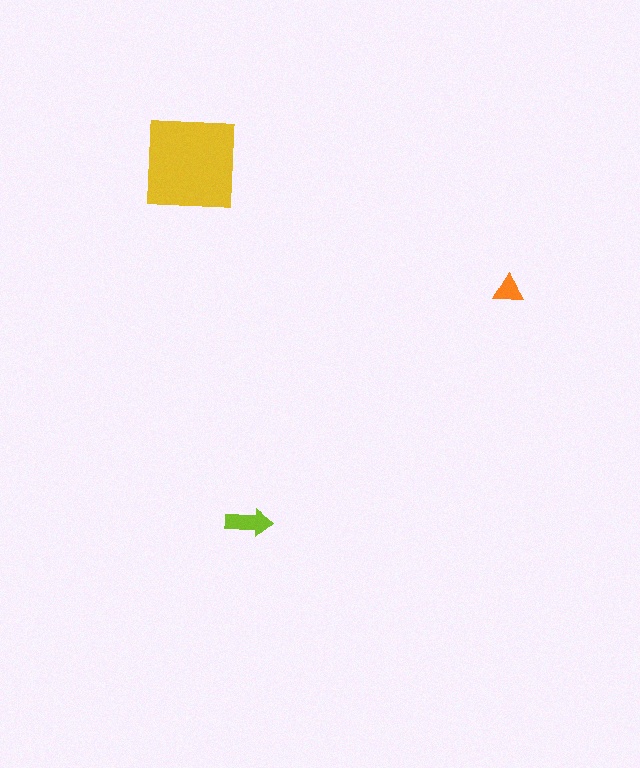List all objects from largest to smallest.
The yellow square, the lime arrow, the orange triangle.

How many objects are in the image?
There are 3 objects in the image.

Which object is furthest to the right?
The orange triangle is rightmost.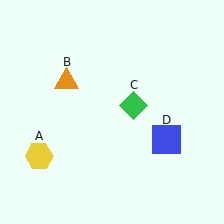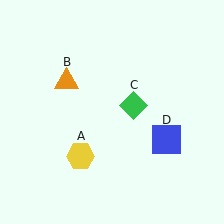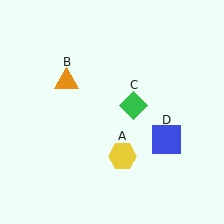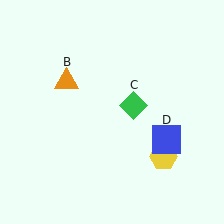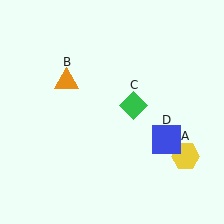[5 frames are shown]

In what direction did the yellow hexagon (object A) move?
The yellow hexagon (object A) moved right.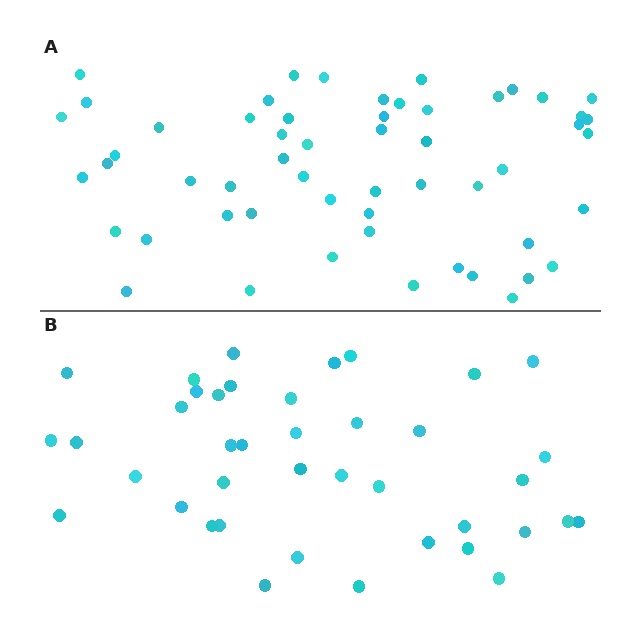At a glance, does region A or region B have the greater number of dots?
Region A (the top region) has more dots.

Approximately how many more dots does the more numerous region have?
Region A has approximately 15 more dots than region B.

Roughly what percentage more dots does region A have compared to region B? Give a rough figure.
About 40% more.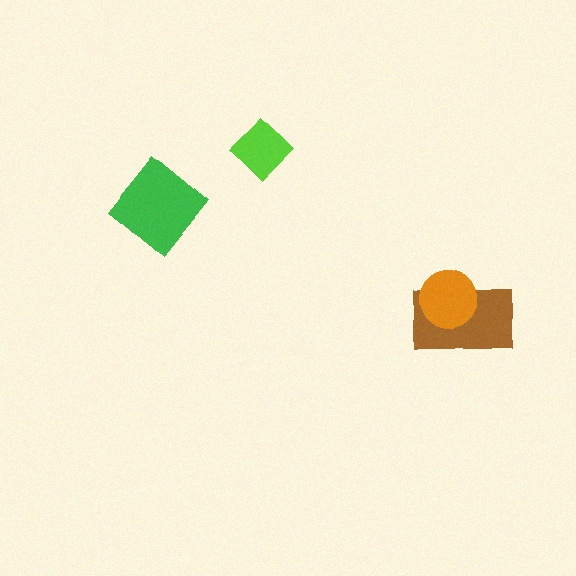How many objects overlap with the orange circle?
1 object overlaps with the orange circle.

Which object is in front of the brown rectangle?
The orange circle is in front of the brown rectangle.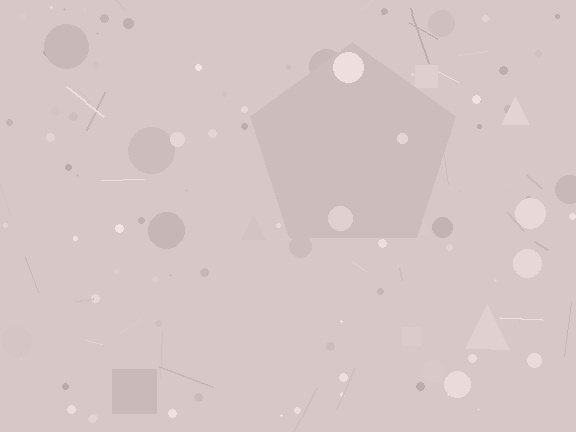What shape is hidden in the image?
A pentagon is hidden in the image.